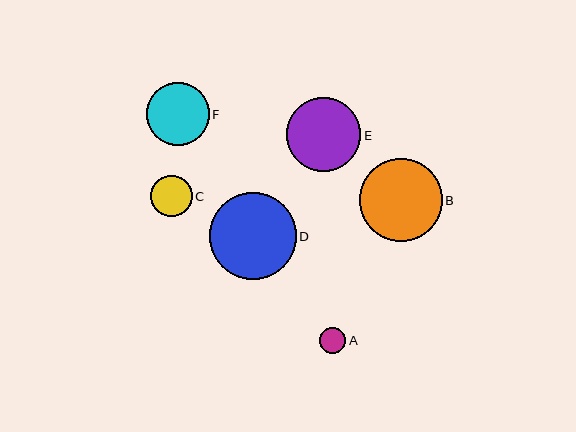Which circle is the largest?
Circle D is the largest with a size of approximately 87 pixels.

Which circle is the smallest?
Circle A is the smallest with a size of approximately 26 pixels.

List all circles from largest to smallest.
From largest to smallest: D, B, E, F, C, A.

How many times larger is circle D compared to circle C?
Circle D is approximately 2.1 times the size of circle C.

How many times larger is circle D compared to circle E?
Circle D is approximately 1.2 times the size of circle E.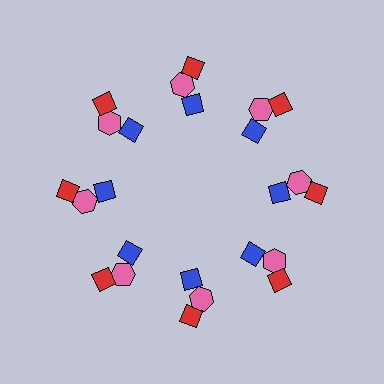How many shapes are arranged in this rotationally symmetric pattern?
There are 24 shapes, arranged in 8 groups of 3.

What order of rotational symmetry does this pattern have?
This pattern has 8-fold rotational symmetry.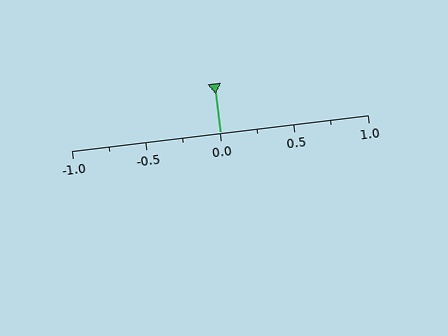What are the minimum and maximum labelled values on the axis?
The axis runs from -1.0 to 1.0.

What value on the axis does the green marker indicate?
The marker indicates approximately 0.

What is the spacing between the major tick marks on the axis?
The major ticks are spaced 0.5 apart.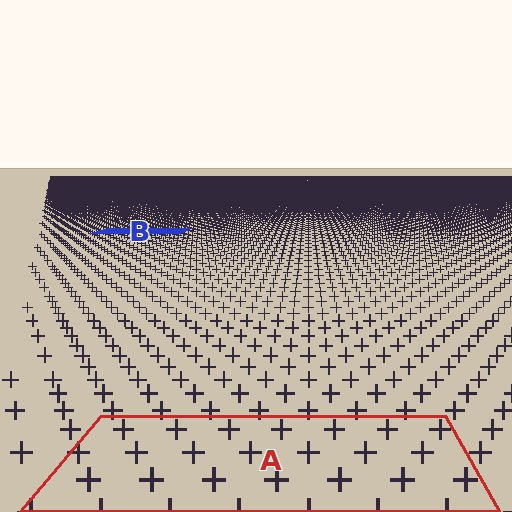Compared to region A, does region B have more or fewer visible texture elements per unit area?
Region B has more texture elements per unit area — they are packed more densely because it is farther away.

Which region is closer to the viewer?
Region A is closer. The texture elements there are larger and more spread out.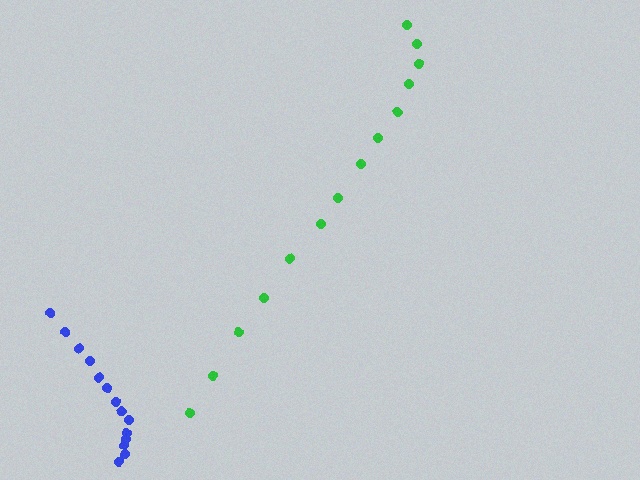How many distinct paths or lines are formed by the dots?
There are 2 distinct paths.